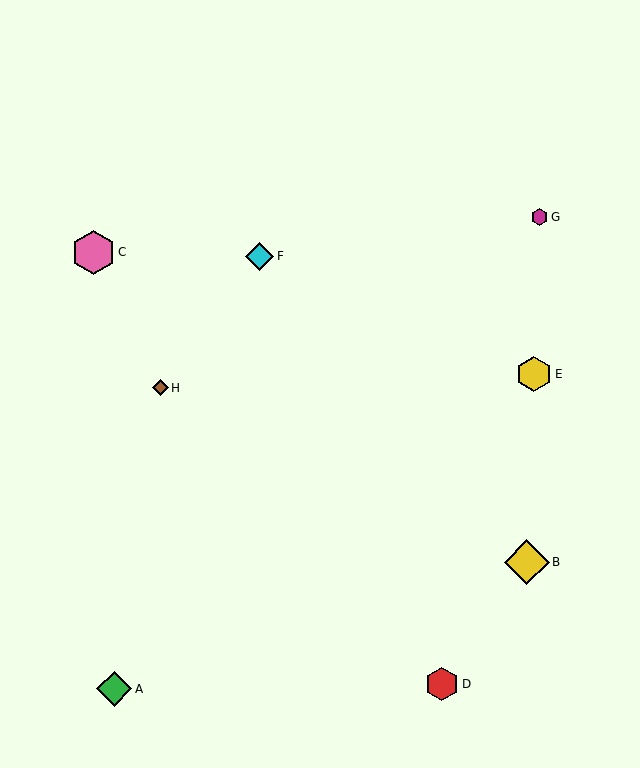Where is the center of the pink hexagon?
The center of the pink hexagon is at (93, 252).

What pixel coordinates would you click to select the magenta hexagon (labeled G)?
Click at (540, 217) to select the magenta hexagon G.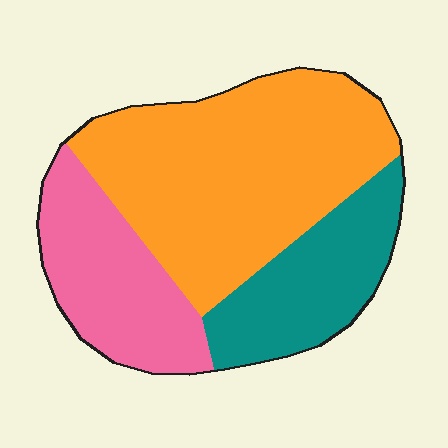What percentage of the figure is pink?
Pink covers around 25% of the figure.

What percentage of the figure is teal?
Teal takes up about one quarter (1/4) of the figure.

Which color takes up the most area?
Orange, at roughly 50%.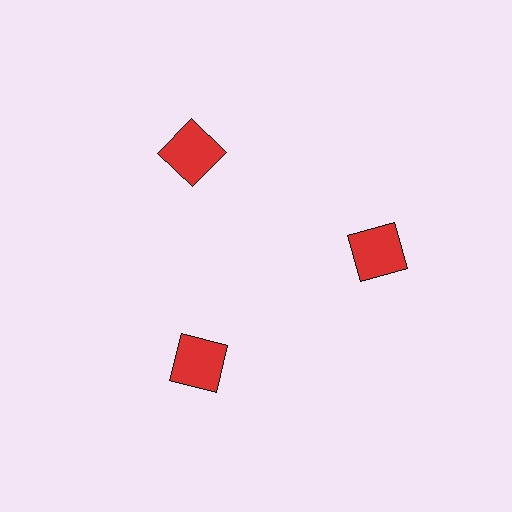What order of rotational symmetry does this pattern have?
This pattern has 3-fold rotational symmetry.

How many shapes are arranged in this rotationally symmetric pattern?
There are 3 shapes, arranged in 3 groups of 1.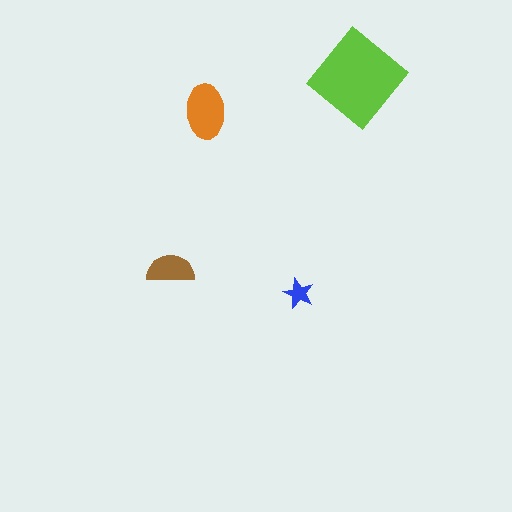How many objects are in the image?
There are 4 objects in the image.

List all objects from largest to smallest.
The lime diamond, the orange ellipse, the brown semicircle, the blue star.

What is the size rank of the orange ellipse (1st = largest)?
2nd.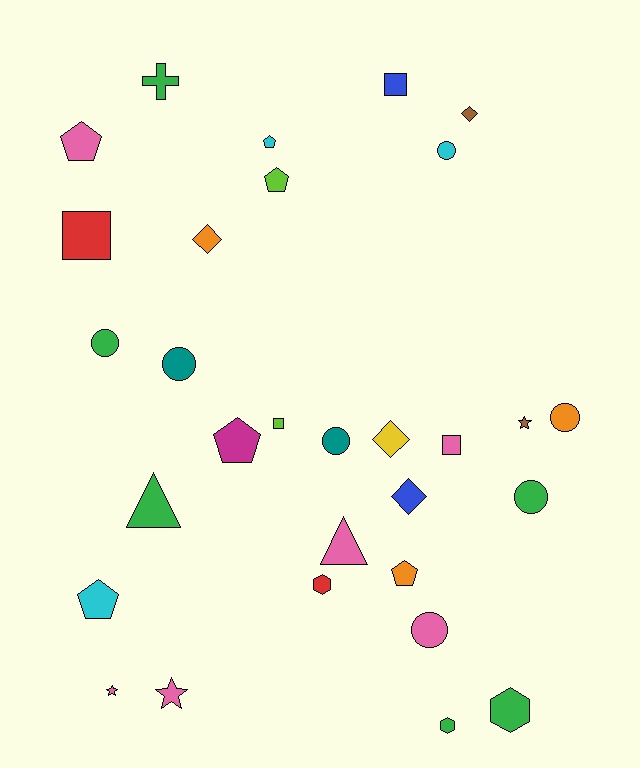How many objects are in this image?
There are 30 objects.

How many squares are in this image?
There are 4 squares.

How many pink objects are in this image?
There are 6 pink objects.